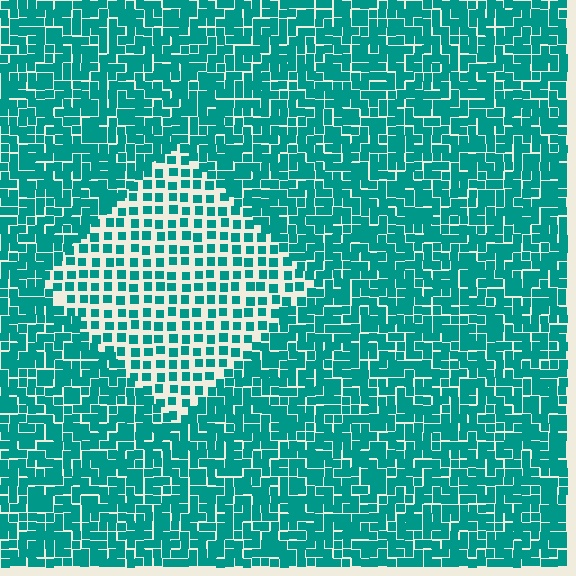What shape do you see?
I see a diamond.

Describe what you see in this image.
The image contains small teal elements arranged at two different densities. A diamond-shaped region is visible where the elements are less densely packed than the surrounding area.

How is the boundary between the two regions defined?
The boundary is defined by a change in element density (approximately 2.0x ratio). All elements are the same color, size, and shape.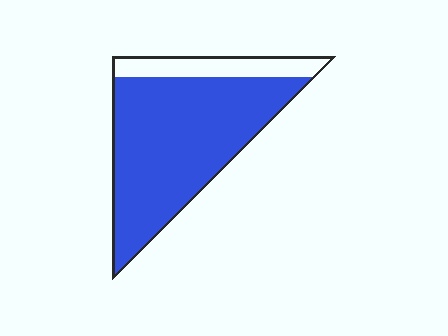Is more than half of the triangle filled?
Yes.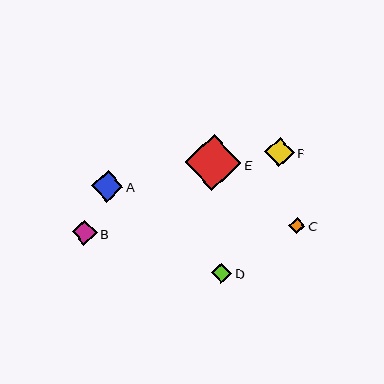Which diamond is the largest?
Diamond E is the largest with a size of approximately 56 pixels.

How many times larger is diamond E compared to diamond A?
Diamond E is approximately 1.8 times the size of diamond A.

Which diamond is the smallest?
Diamond C is the smallest with a size of approximately 16 pixels.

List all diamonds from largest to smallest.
From largest to smallest: E, A, F, B, D, C.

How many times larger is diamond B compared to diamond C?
Diamond B is approximately 1.6 times the size of diamond C.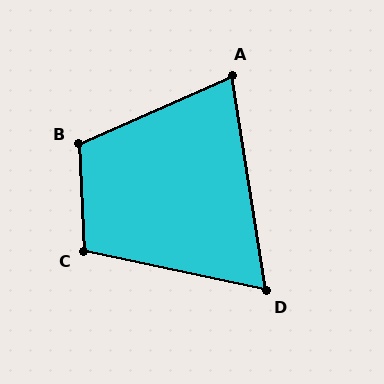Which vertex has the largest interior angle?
B, at approximately 111 degrees.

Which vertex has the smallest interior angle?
D, at approximately 69 degrees.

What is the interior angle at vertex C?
Approximately 105 degrees (obtuse).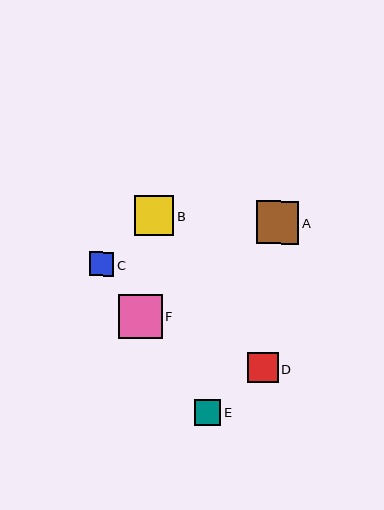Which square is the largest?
Square F is the largest with a size of approximately 44 pixels.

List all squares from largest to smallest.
From largest to smallest: F, A, B, D, E, C.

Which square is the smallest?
Square C is the smallest with a size of approximately 25 pixels.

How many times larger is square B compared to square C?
Square B is approximately 1.6 times the size of square C.